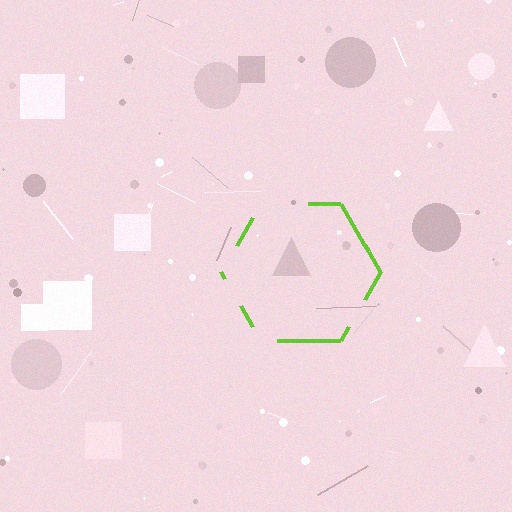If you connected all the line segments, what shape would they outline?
They would outline a hexagon.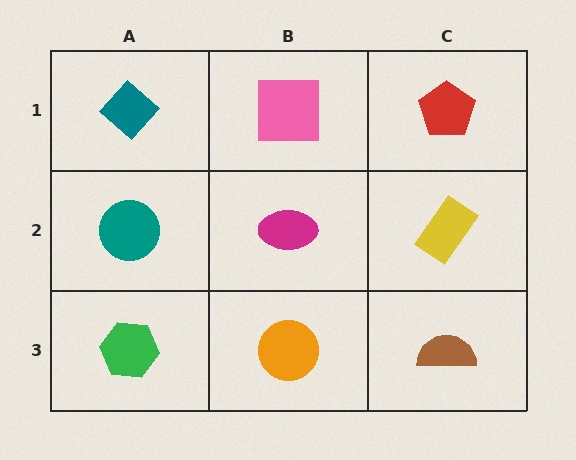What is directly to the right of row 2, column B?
A yellow rectangle.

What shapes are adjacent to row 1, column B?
A magenta ellipse (row 2, column B), a teal diamond (row 1, column A), a red pentagon (row 1, column C).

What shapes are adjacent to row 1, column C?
A yellow rectangle (row 2, column C), a pink square (row 1, column B).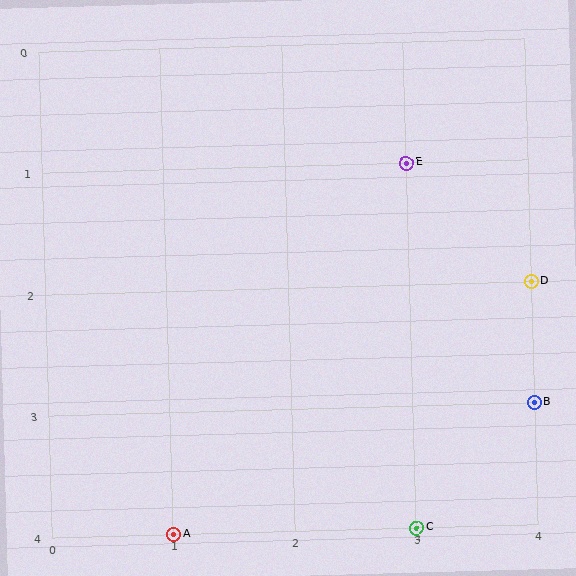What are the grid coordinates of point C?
Point C is at grid coordinates (3, 4).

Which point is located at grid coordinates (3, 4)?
Point C is at (3, 4).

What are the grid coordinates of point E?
Point E is at grid coordinates (3, 1).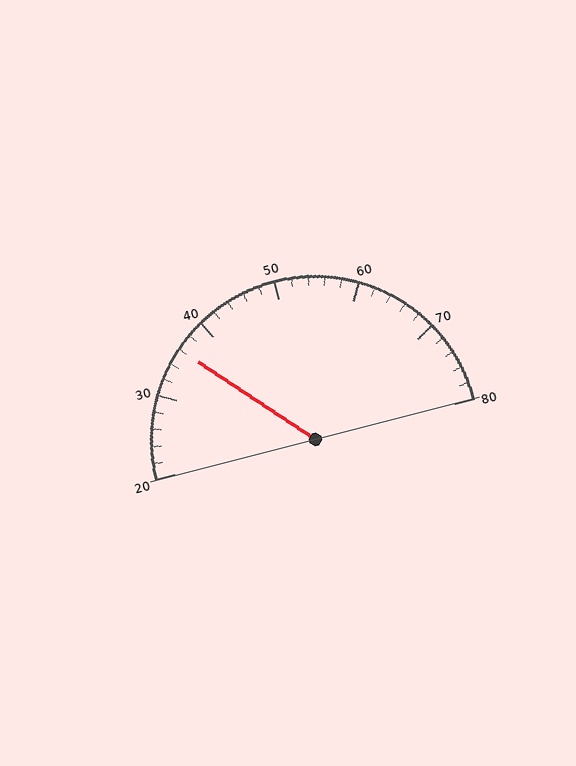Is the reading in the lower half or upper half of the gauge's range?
The reading is in the lower half of the range (20 to 80).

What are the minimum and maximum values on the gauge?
The gauge ranges from 20 to 80.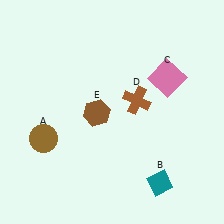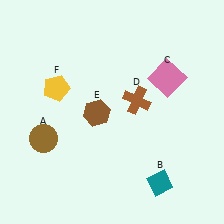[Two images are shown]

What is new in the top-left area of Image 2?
A yellow pentagon (F) was added in the top-left area of Image 2.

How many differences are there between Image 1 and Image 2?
There is 1 difference between the two images.